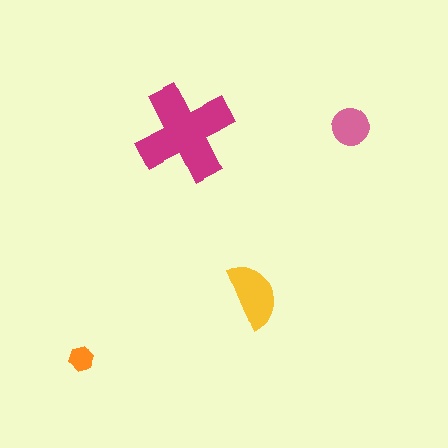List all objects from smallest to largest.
The orange hexagon, the pink circle, the yellow semicircle, the magenta cross.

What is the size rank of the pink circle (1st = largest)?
3rd.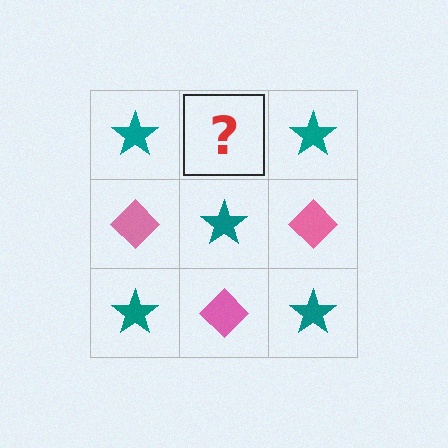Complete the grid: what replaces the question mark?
The question mark should be replaced with a pink diamond.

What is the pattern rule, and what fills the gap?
The rule is that it alternates teal star and pink diamond in a checkerboard pattern. The gap should be filled with a pink diamond.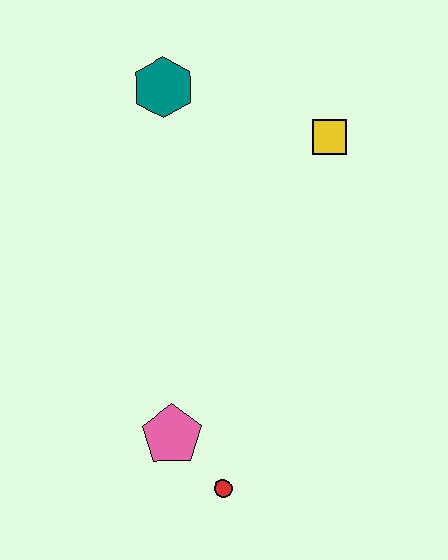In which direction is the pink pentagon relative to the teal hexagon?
The pink pentagon is below the teal hexagon.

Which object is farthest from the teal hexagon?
The red circle is farthest from the teal hexagon.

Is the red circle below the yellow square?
Yes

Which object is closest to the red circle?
The pink pentagon is closest to the red circle.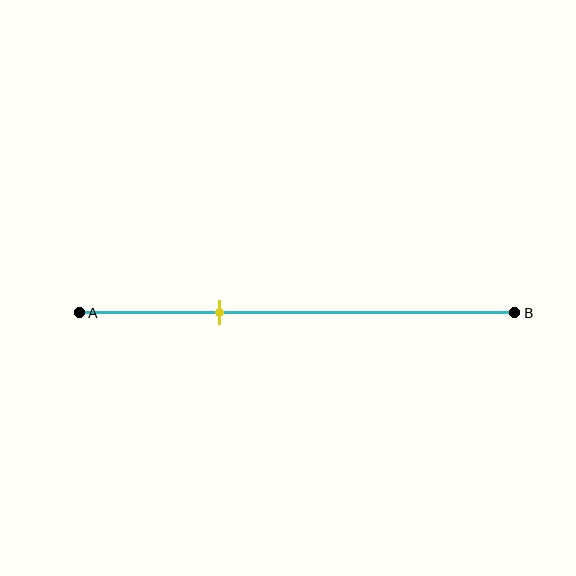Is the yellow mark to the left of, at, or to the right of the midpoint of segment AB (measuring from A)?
The yellow mark is to the left of the midpoint of segment AB.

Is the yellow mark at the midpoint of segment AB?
No, the mark is at about 30% from A, not at the 50% midpoint.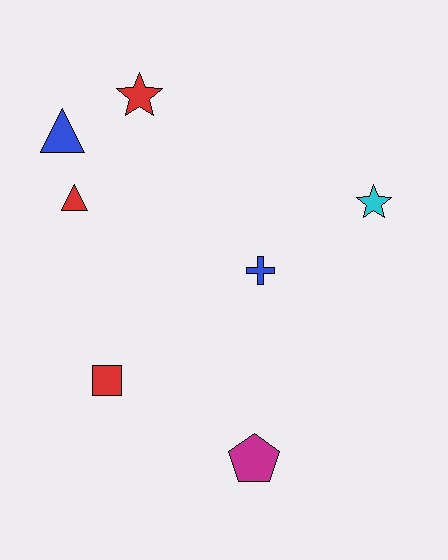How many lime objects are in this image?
There are no lime objects.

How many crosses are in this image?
There is 1 cross.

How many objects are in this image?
There are 7 objects.